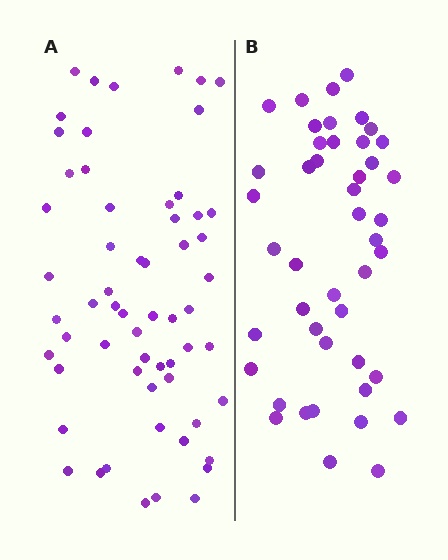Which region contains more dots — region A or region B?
Region A (the left region) has more dots.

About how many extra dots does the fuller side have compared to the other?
Region A has approximately 15 more dots than region B.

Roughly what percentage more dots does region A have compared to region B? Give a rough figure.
About 35% more.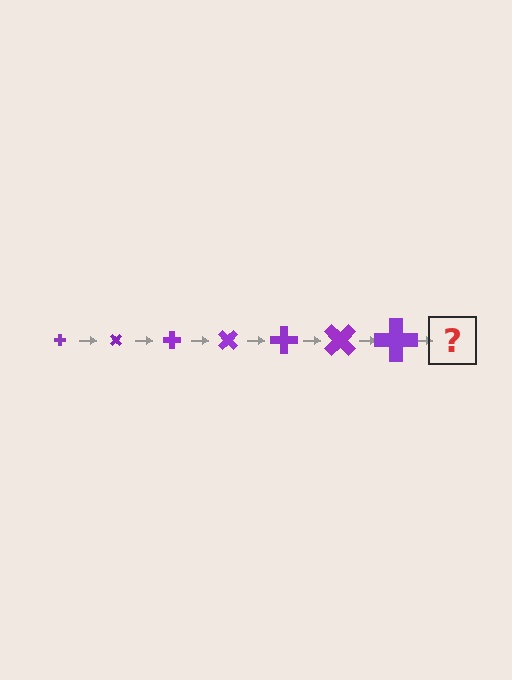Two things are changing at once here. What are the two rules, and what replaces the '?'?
The two rules are that the cross grows larger each step and it rotates 45 degrees each step. The '?' should be a cross, larger than the previous one and rotated 315 degrees from the start.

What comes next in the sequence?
The next element should be a cross, larger than the previous one and rotated 315 degrees from the start.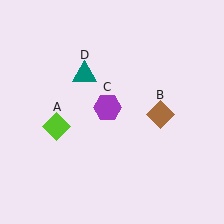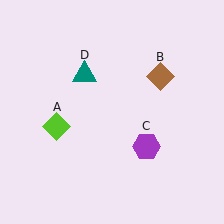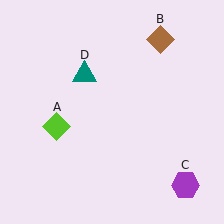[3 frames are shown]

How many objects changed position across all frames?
2 objects changed position: brown diamond (object B), purple hexagon (object C).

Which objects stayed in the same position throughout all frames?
Lime diamond (object A) and teal triangle (object D) remained stationary.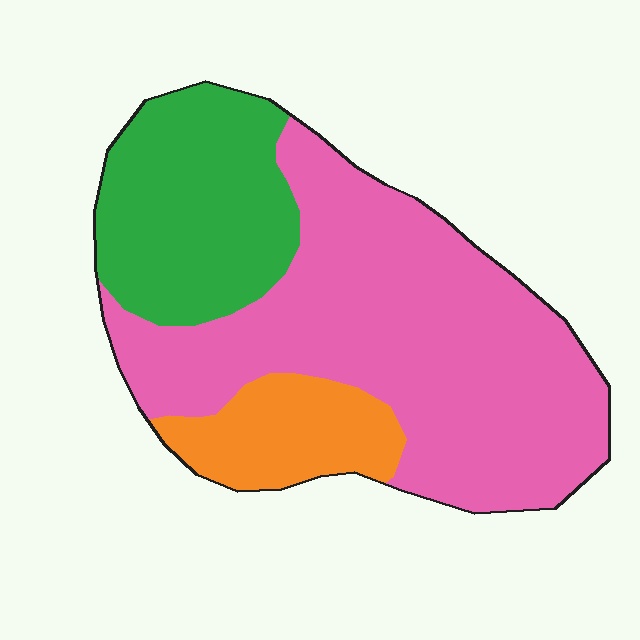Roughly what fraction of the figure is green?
Green takes up about one quarter (1/4) of the figure.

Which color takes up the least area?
Orange, at roughly 15%.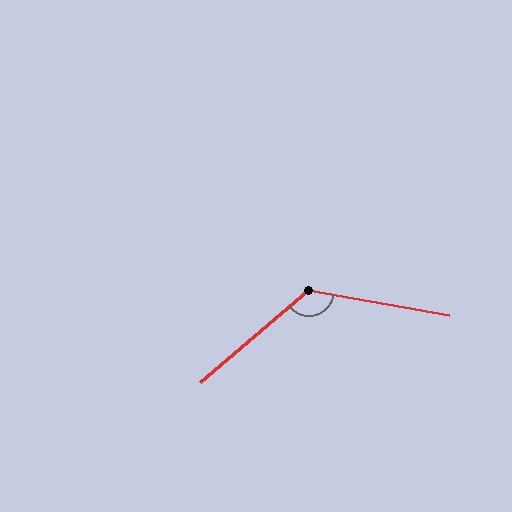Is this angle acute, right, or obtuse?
It is obtuse.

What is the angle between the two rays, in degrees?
Approximately 130 degrees.